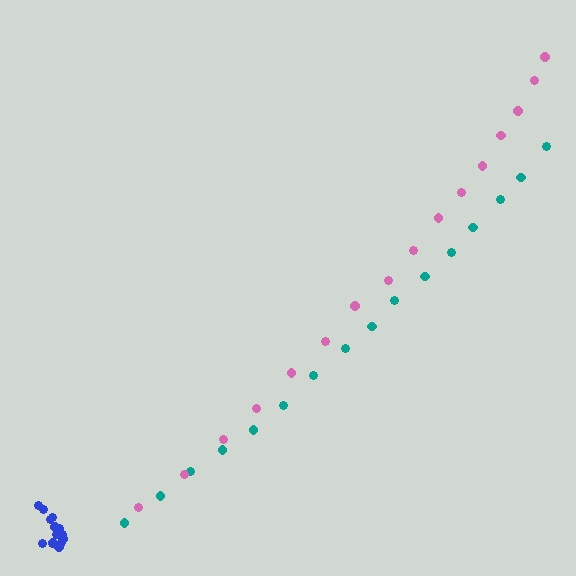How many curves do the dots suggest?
There are 3 distinct paths.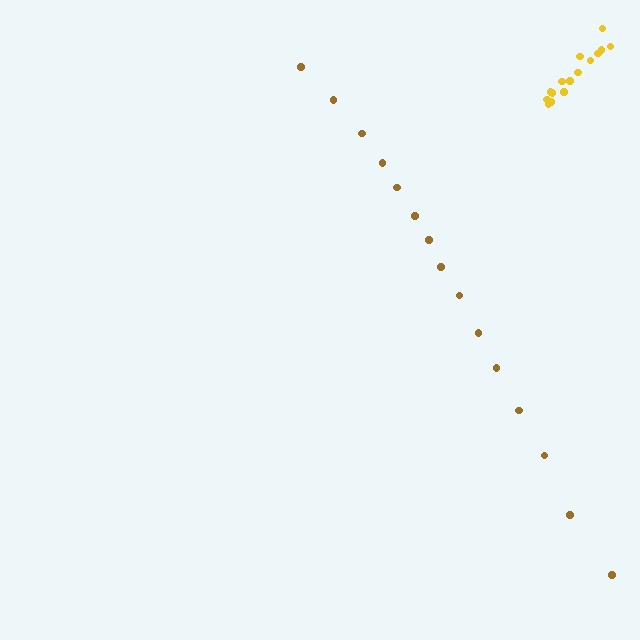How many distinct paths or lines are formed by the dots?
There are 2 distinct paths.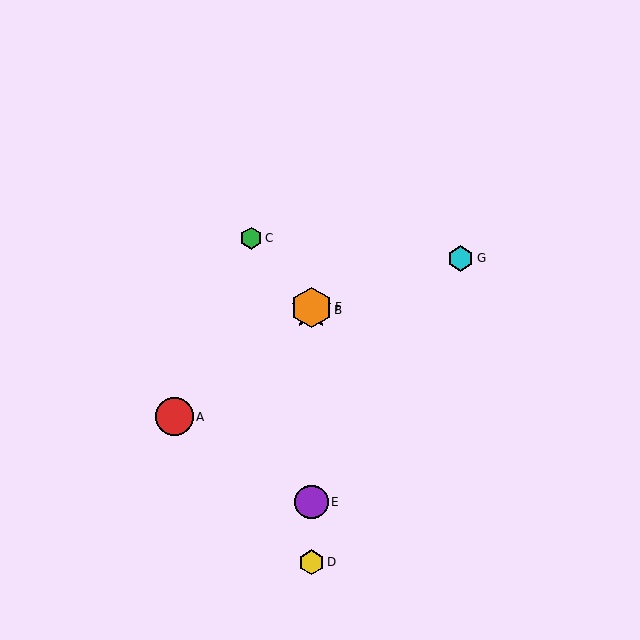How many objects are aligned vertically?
4 objects (B, D, E, F) are aligned vertically.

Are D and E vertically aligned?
Yes, both are at x≈311.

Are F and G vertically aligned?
No, F is at x≈311 and G is at x≈461.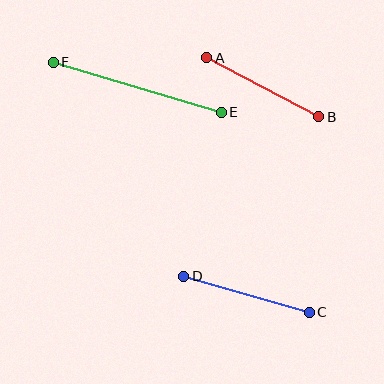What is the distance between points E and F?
The distance is approximately 176 pixels.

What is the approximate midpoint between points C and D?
The midpoint is at approximately (247, 294) pixels.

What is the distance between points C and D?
The distance is approximately 131 pixels.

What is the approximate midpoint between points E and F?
The midpoint is at approximately (137, 87) pixels.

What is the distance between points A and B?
The distance is approximately 127 pixels.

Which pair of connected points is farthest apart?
Points E and F are farthest apart.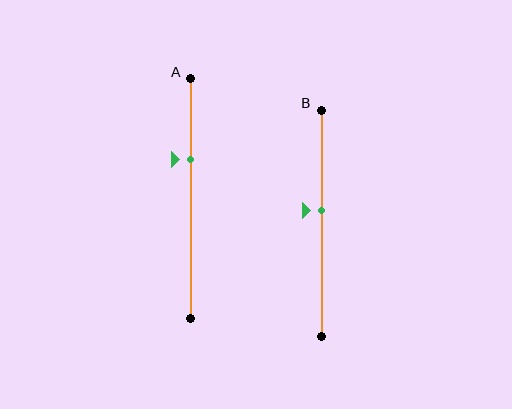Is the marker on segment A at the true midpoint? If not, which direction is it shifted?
No, the marker on segment A is shifted upward by about 16% of the segment length.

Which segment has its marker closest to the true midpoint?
Segment B has its marker closest to the true midpoint.